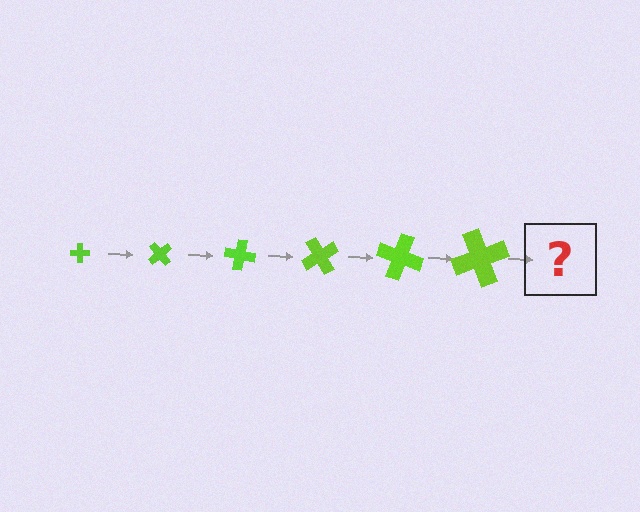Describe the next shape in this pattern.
It should be a cross, larger than the previous one and rotated 300 degrees from the start.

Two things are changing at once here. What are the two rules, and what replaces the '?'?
The two rules are that the cross grows larger each step and it rotates 50 degrees each step. The '?' should be a cross, larger than the previous one and rotated 300 degrees from the start.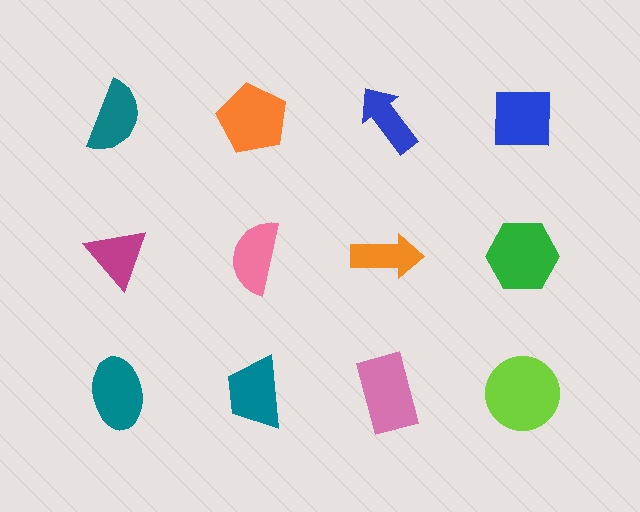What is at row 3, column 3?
A pink rectangle.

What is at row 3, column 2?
A teal trapezoid.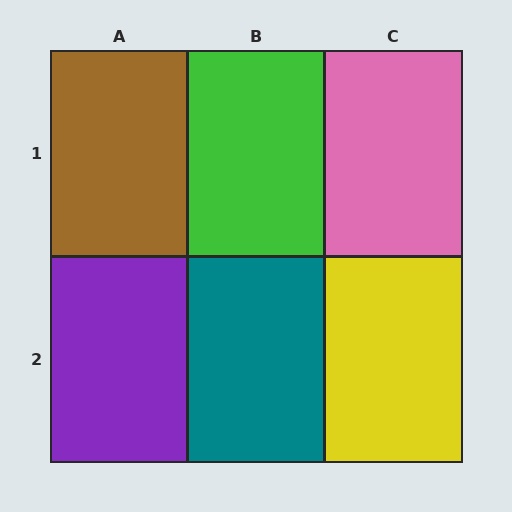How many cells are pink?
1 cell is pink.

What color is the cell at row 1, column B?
Green.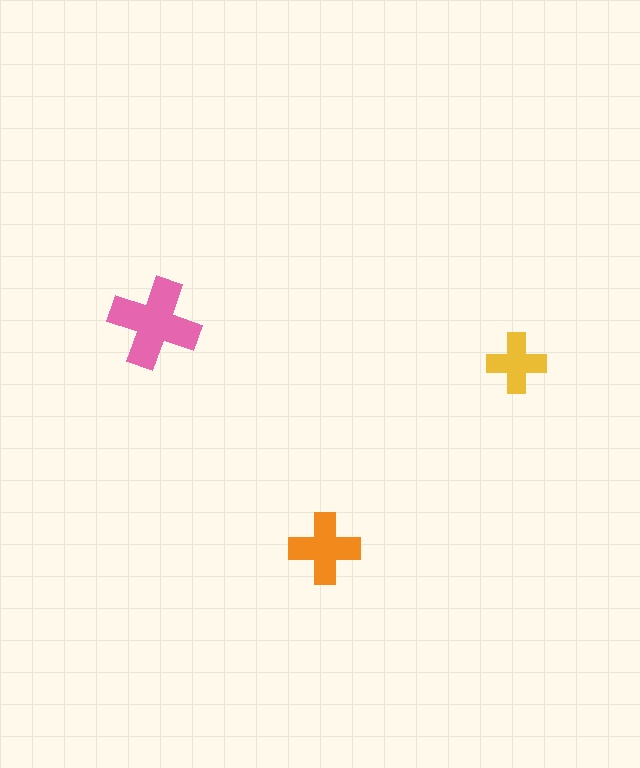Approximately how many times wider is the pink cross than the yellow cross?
About 1.5 times wider.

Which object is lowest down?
The orange cross is bottommost.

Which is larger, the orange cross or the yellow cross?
The orange one.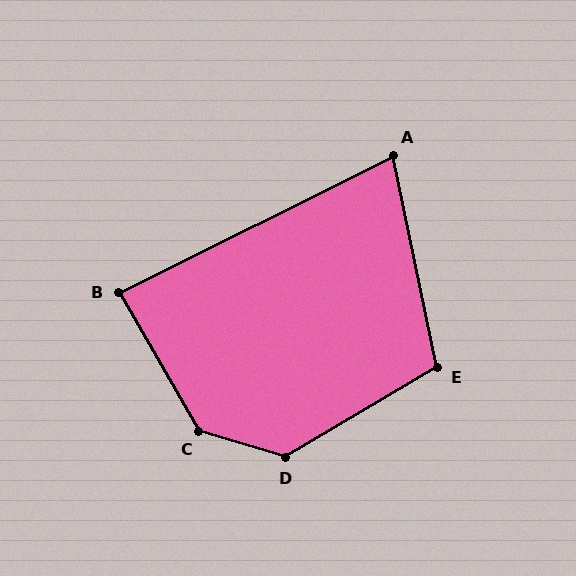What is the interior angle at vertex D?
Approximately 133 degrees (obtuse).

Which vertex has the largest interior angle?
C, at approximately 136 degrees.